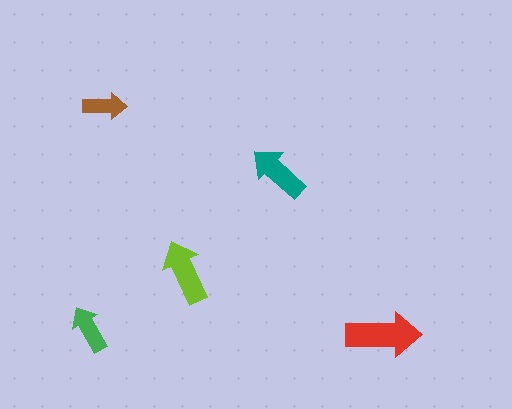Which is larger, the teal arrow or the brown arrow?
The teal one.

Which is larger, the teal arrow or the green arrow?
The teal one.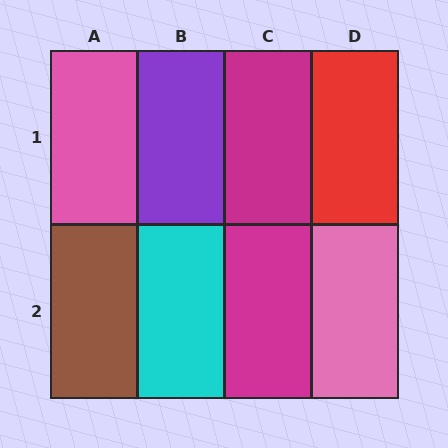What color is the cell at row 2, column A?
Brown.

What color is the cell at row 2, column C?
Magenta.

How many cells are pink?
2 cells are pink.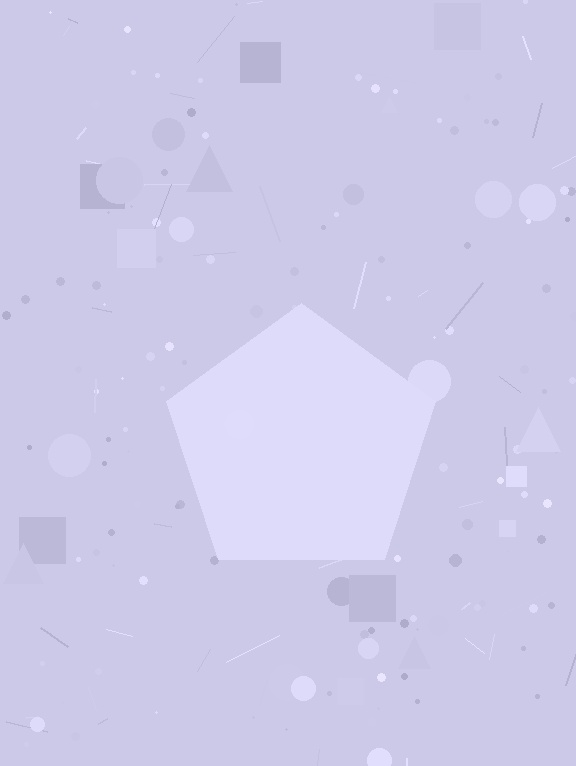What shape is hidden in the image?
A pentagon is hidden in the image.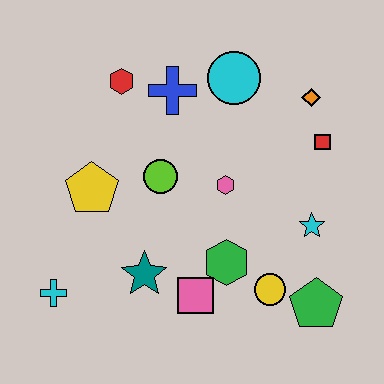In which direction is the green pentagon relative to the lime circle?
The green pentagon is to the right of the lime circle.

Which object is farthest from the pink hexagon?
The cyan cross is farthest from the pink hexagon.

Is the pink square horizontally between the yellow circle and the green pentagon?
No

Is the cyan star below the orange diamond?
Yes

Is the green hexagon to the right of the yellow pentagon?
Yes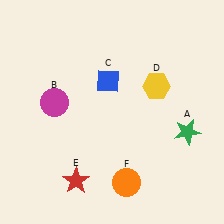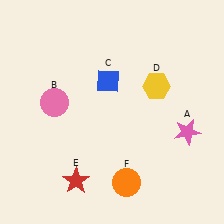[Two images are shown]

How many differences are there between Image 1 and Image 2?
There are 2 differences between the two images.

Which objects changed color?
A changed from green to pink. B changed from magenta to pink.